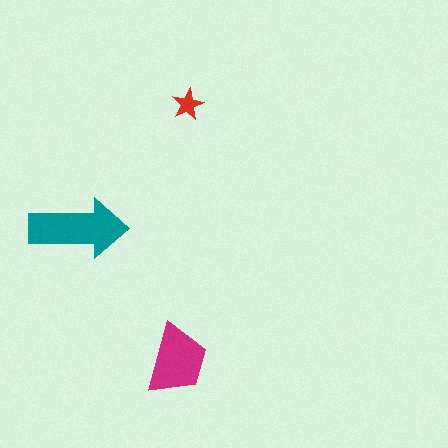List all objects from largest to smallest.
The teal arrow, the magenta trapezoid, the red star.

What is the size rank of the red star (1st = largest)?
3rd.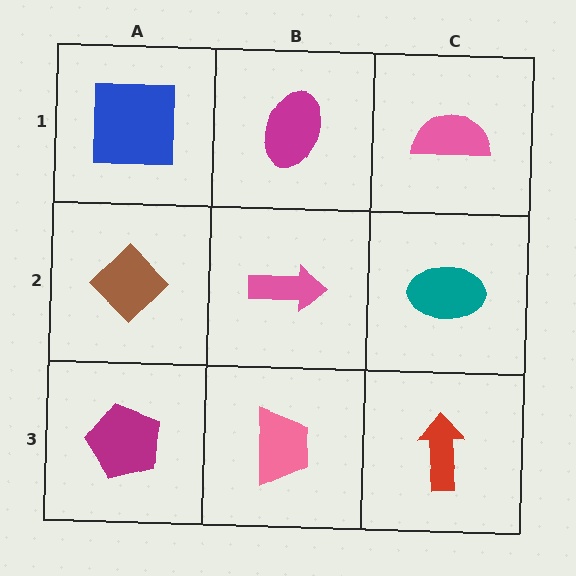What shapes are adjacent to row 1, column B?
A pink arrow (row 2, column B), a blue square (row 1, column A), a pink semicircle (row 1, column C).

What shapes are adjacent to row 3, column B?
A pink arrow (row 2, column B), a magenta pentagon (row 3, column A), a red arrow (row 3, column C).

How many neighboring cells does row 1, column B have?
3.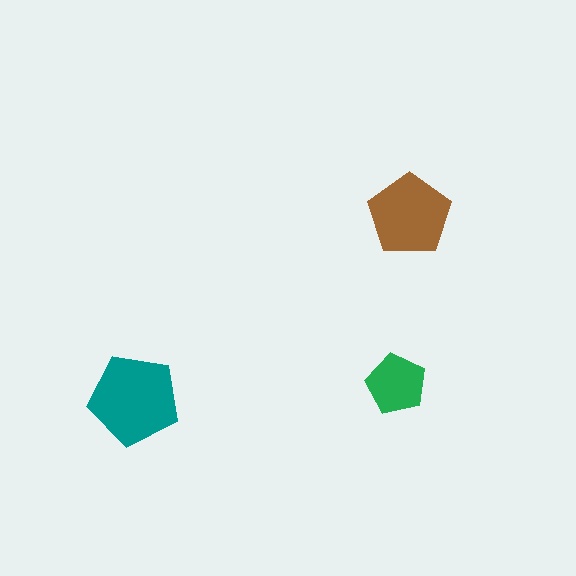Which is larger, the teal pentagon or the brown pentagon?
The teal one.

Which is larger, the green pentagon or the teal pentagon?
The teal one.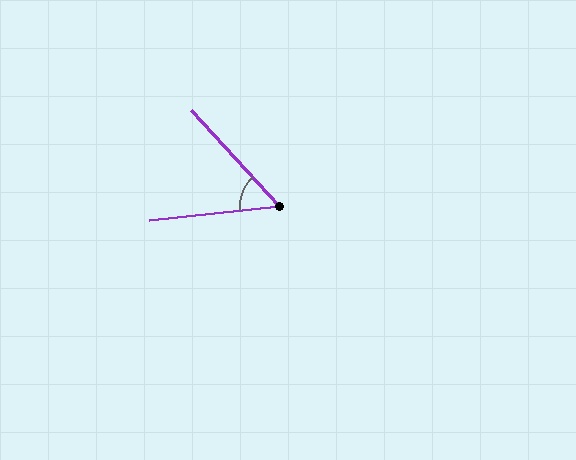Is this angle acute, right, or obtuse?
It is acute.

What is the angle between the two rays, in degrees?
Approximately 54 degrees.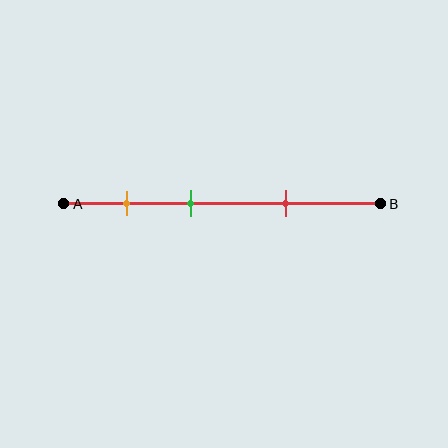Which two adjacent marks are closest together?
The orange and green marks are the closest adjacent pair.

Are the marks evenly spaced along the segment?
Yes, the marks are approximately evenly spaced.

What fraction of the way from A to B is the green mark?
The green mark is approximately 40% (0.4) of the way from A to B.